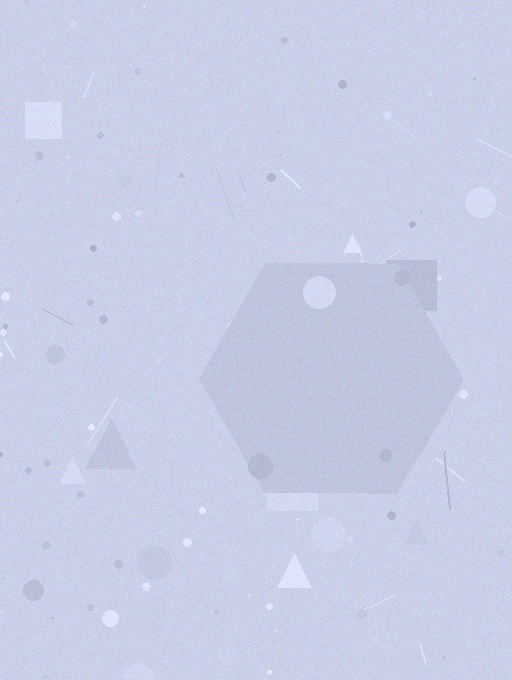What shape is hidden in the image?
A hexagon is hidden in the image.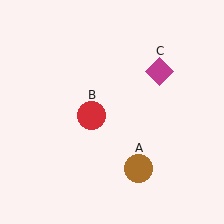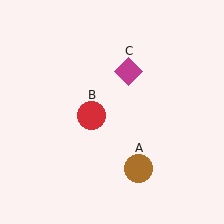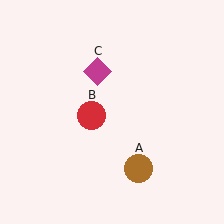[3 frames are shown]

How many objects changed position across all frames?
1 object changed position: magenta diamond (object C).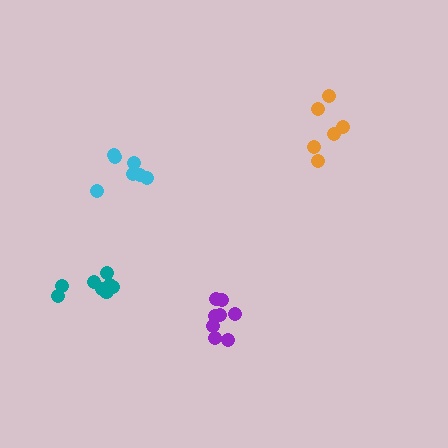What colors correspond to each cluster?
The clusters are colored: cyan, purple, teal, orange.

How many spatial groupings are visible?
There are 4 spatial groupings.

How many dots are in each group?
Group 1: 7 dots, Group 2: 8 dots, Group 3: 8 dots, Group 4: 6 dots (29 total).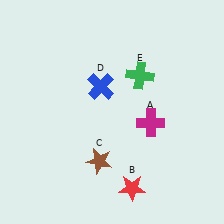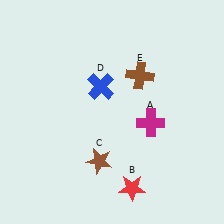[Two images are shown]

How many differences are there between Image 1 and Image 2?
There is 1 difference between the two images.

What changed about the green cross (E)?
In Image 1, E is green. In Image 2, it changed to brown.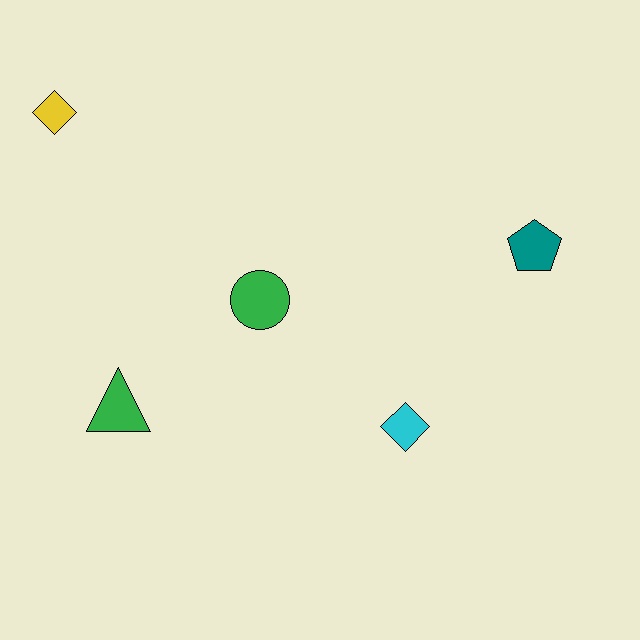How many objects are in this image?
There are 5 objects.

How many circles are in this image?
There is 1 circle.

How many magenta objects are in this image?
There are no magenta objects.